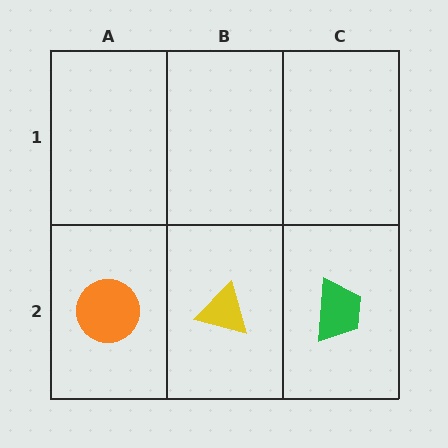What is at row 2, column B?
A yellow triangle.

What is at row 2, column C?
A green trapezoid.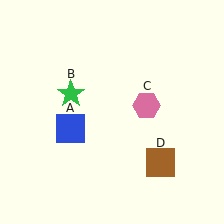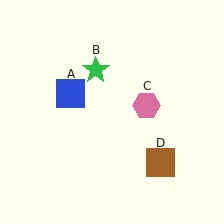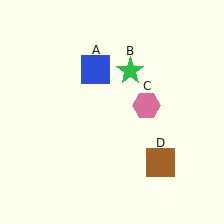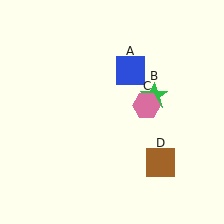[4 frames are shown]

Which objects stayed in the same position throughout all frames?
Pink hexagon (object C) and brown square (object D) remained stationary.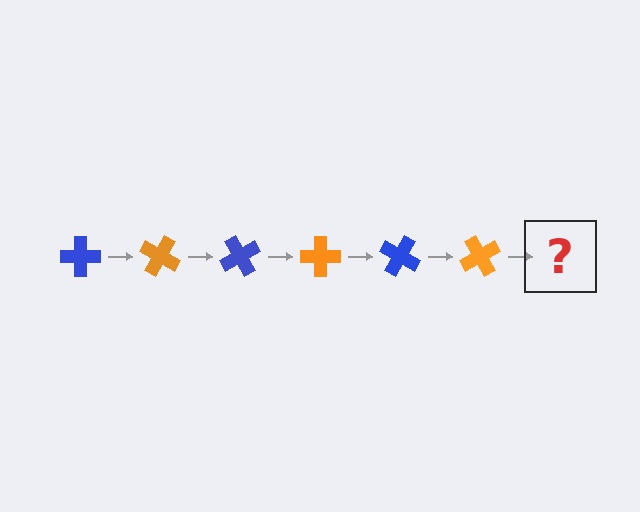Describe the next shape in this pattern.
It should be a blue cross, rotated 180 degrees from the start.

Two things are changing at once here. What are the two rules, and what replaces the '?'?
The two rules are that it rotates 30 degrees each step and the color cycles through blue and orange. The '?' should be a blue cross, rotated 180 degrees from the start.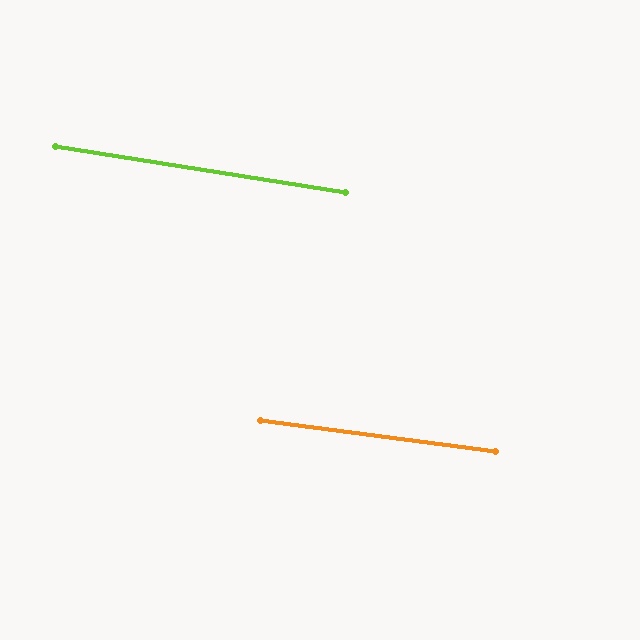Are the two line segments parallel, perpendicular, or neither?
Parallel — their directions differ by only 1.5°.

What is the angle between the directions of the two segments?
Approximately 2 degrees.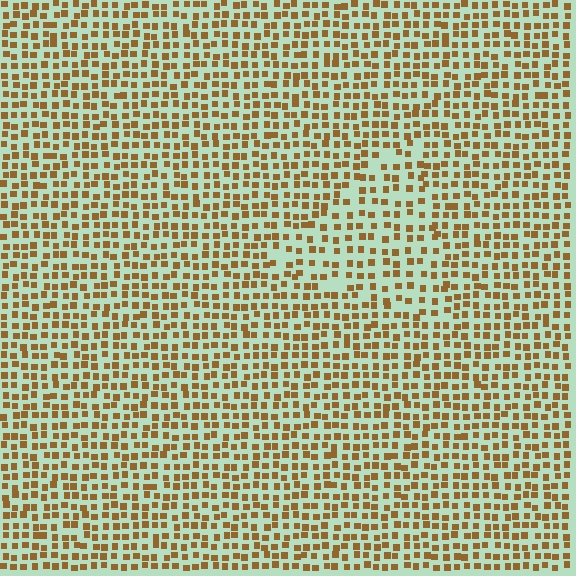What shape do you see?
I see a triangle.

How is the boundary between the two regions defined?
The boundary is defined by a change in element density (approximately 1.5x ratio). All elements are the same color, size, and shape.